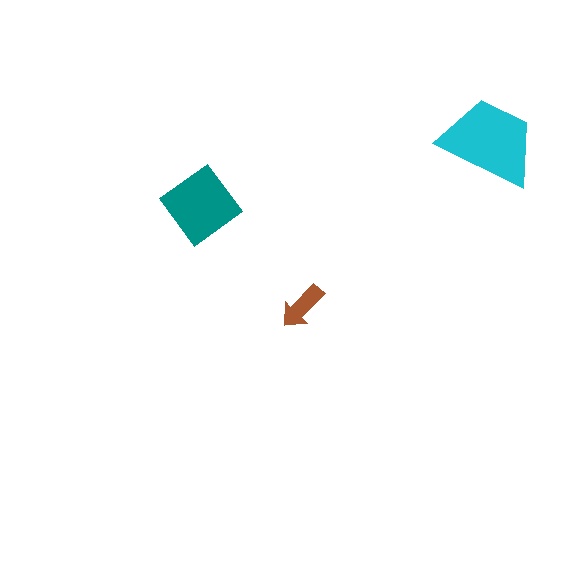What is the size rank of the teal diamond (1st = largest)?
2nd.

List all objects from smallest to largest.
The brown arrow, the teal diamond, the cyan trapezoid.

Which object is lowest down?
The brown arrow is bottommost.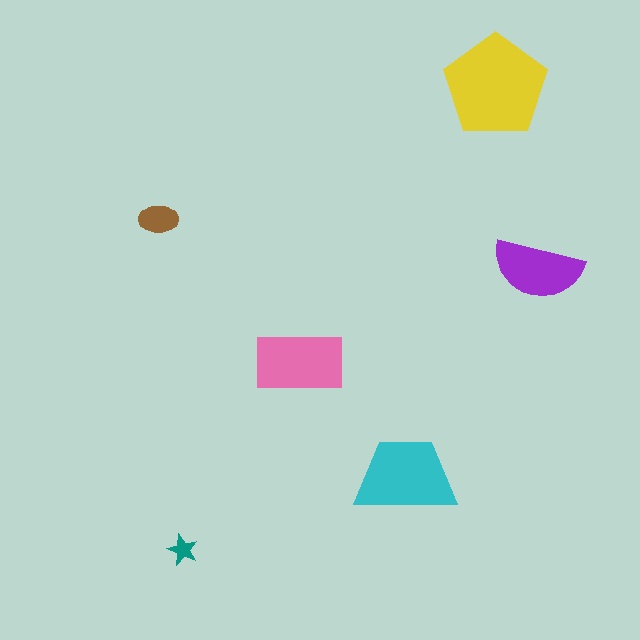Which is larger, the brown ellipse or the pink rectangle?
The pink rectangle.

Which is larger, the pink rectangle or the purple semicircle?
The pink rectangle.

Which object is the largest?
The yellow pentagon.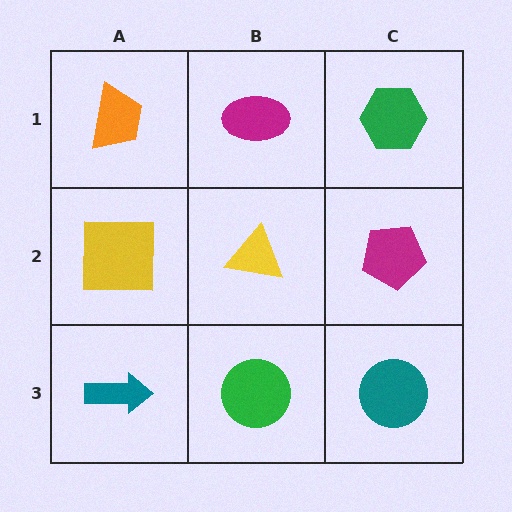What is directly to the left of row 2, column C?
A yellow triangle.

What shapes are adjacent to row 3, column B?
A yellow triangle (row 2, column B), a teal arrow (row 3, column A), a teal circle (row 3, column C).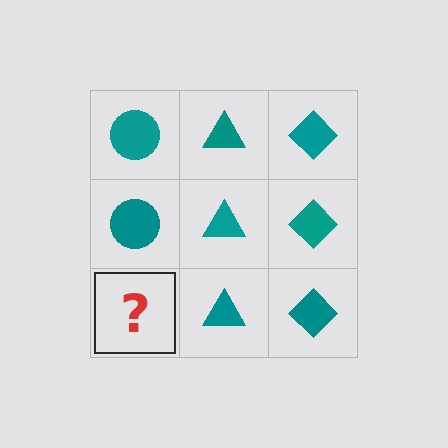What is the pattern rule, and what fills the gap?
The rule is that each column has a consistent shape. The gap should be filled with a teal circle.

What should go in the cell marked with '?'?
The missing cell should contain a teal circle.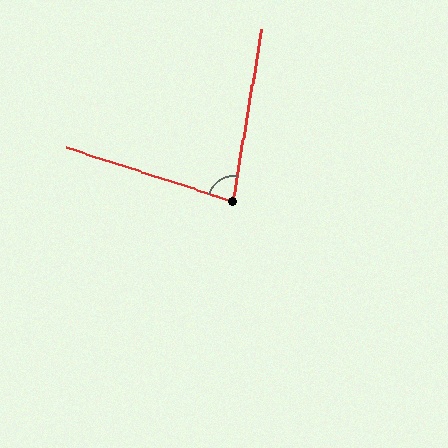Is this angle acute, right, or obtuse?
It is acute.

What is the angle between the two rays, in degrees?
Approximately 81 degrees.